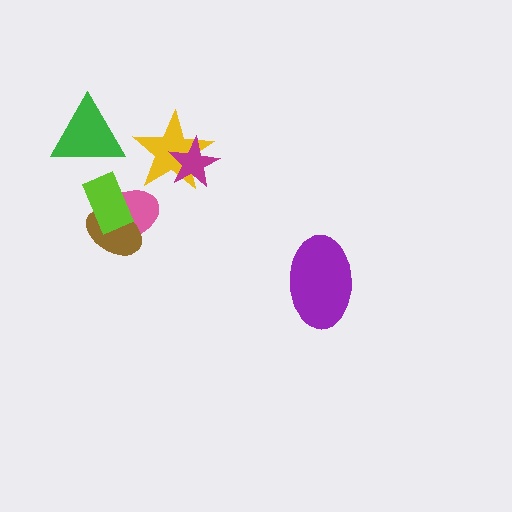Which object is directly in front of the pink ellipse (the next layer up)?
The brown ellipse is directly in front of the pink ellipse.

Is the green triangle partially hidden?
No, no other shape covers it.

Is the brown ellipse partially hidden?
Yes, it is partially covered by another shape.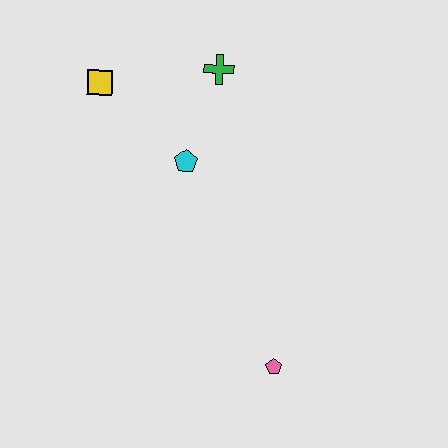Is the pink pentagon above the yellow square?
No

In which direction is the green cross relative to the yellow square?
The green cross is to the right of the yellow square.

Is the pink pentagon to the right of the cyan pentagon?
Yes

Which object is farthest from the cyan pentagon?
The pink pentagon is farthest from the cyan pentagon.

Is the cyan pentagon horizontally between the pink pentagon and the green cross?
No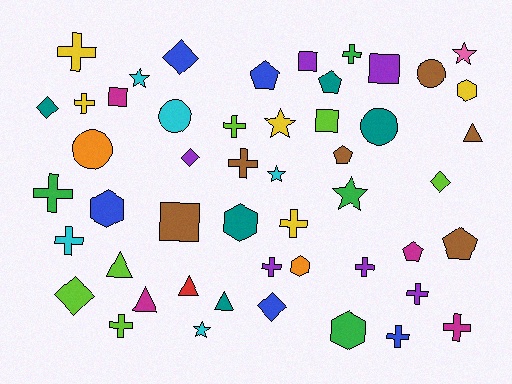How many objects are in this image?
There are 50 objects.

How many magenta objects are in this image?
There are 4 magenta objects.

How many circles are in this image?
There are 4 circles.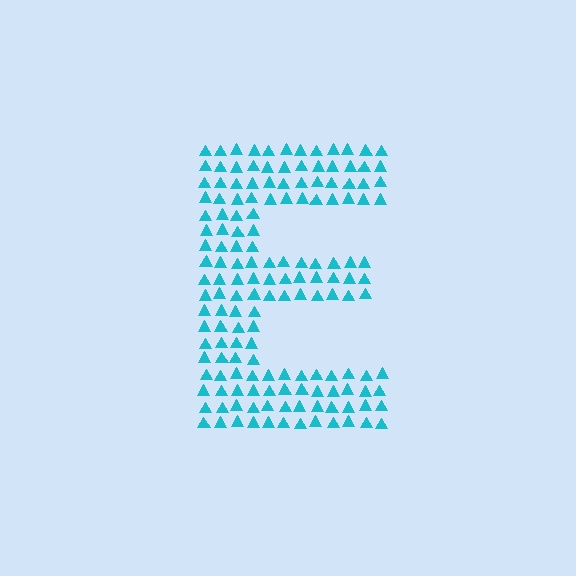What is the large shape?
The large shape is the letter E.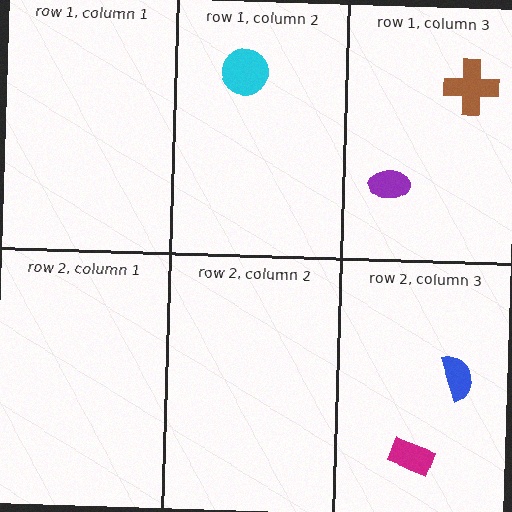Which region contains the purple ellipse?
The row 1, column 3 region.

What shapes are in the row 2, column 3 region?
The magenta rectangle, the blue semicircle.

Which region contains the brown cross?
The row 1, column 3 region.